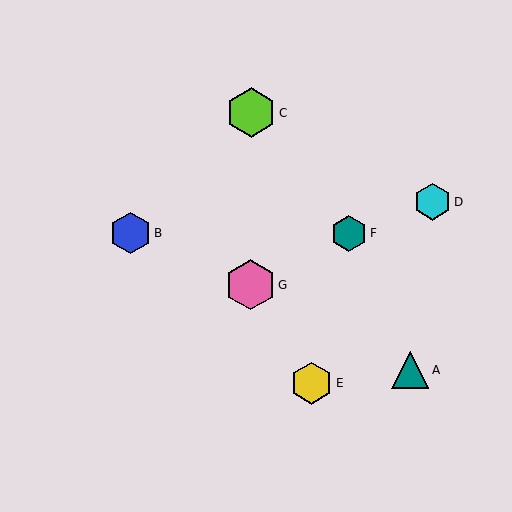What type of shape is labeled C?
Shape C is a lime hexagon.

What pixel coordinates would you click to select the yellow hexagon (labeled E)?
Click at (312, 383) to select the yellow hexagon E.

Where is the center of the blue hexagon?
The center of the blue hexagon is at (130, 233).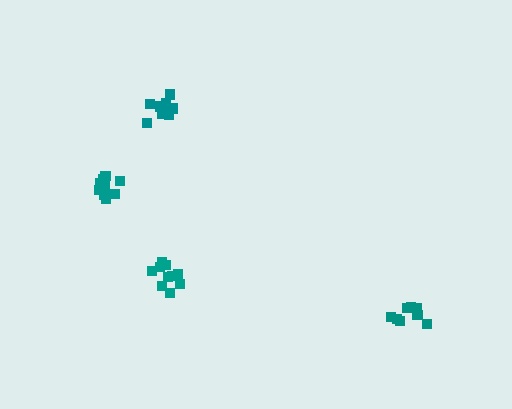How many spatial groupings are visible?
There are 4 spatial groupings.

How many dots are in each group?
Group 1: 10 dots, Group 2: 11 dots, Group 3: 10 dots, Group 4: 8 dots (39 total).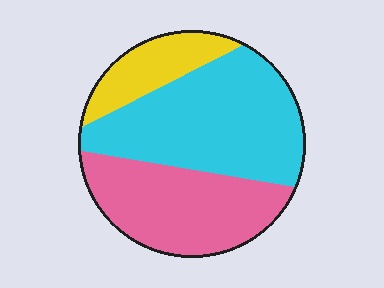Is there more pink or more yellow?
Pink.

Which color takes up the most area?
Cyan, at roughly 50%.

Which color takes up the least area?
Yellow, at roughly 15%.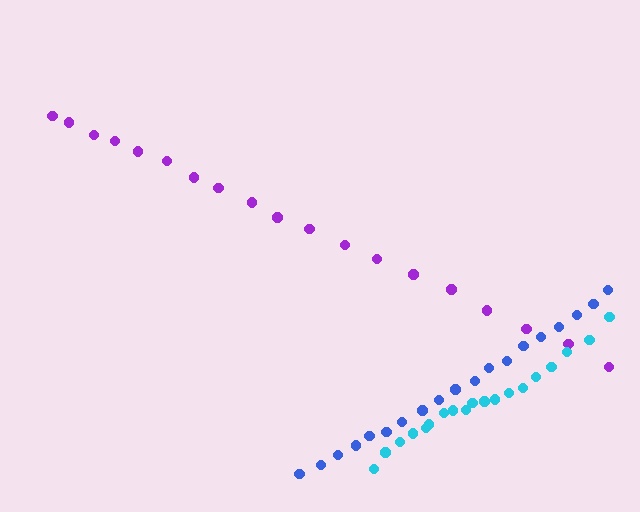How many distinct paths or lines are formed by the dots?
There are 3 distinct paths.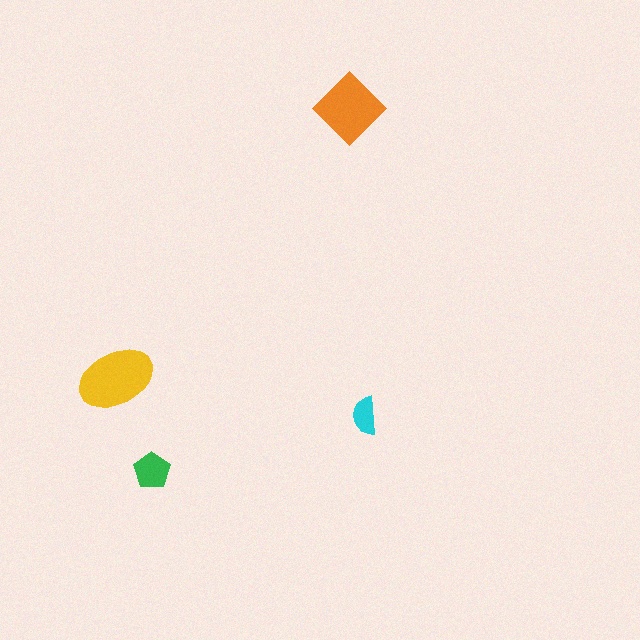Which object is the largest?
The yellow ellipse.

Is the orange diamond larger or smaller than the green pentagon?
Larger.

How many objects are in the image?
There are 4 objects in the image.